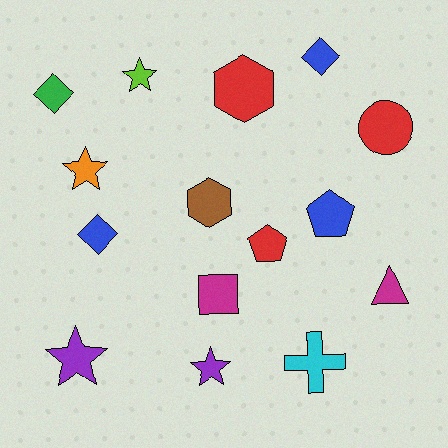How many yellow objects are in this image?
There are no yellow objects.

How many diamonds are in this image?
There are 3 diamonds.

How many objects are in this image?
There are 15 objects.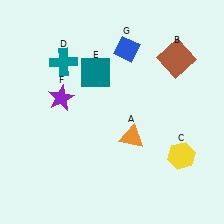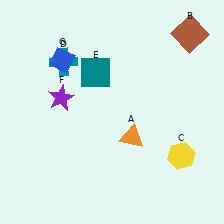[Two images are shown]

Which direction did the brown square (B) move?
The brown square (B) moved up.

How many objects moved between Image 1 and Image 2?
2 objects moved between the two images.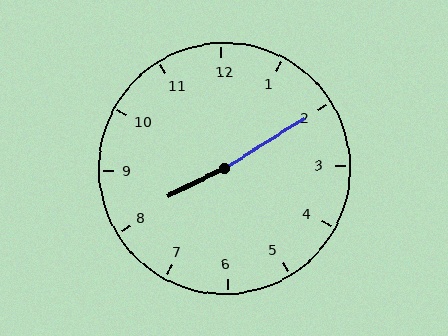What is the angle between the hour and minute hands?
Approximately 175 degrees.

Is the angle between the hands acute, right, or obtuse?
It is obtuse.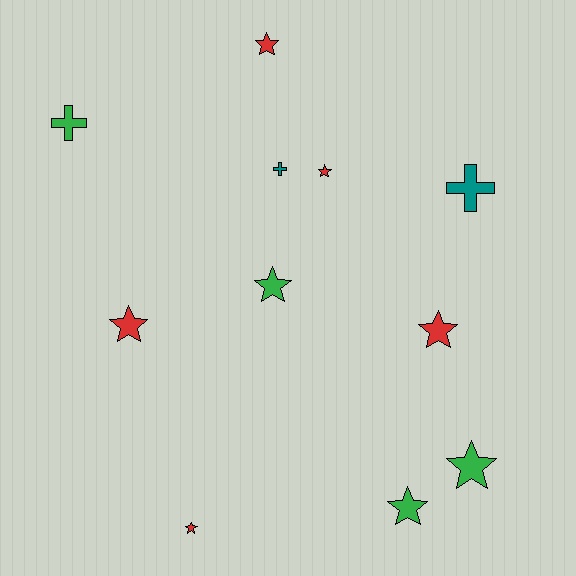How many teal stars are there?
There are no teal stars.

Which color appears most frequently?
Red, with 5 objects.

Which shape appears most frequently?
Star, with 8 objects.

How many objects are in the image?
There are 11 objects.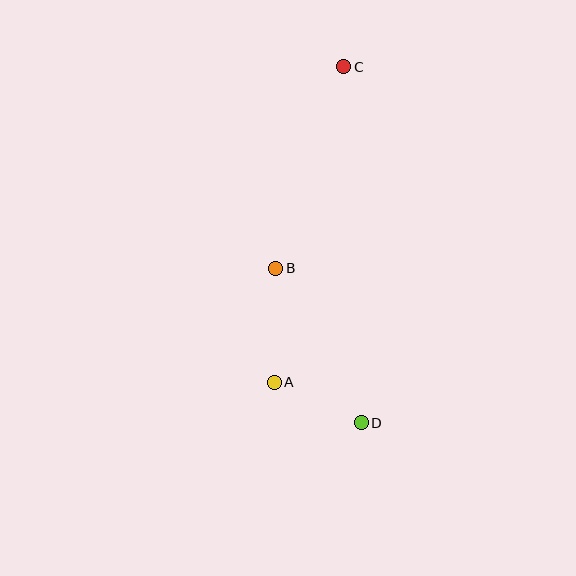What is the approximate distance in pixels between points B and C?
The distance between B and C is approximately 213 pixels.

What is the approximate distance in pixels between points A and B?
The distance between A and B is approximately 114 pixels.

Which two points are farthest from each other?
Points C and D are farthest from each other.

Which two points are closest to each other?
Points A and D are closest to each other.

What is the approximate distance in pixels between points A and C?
The distance between A and C is approximately 323 pixels.